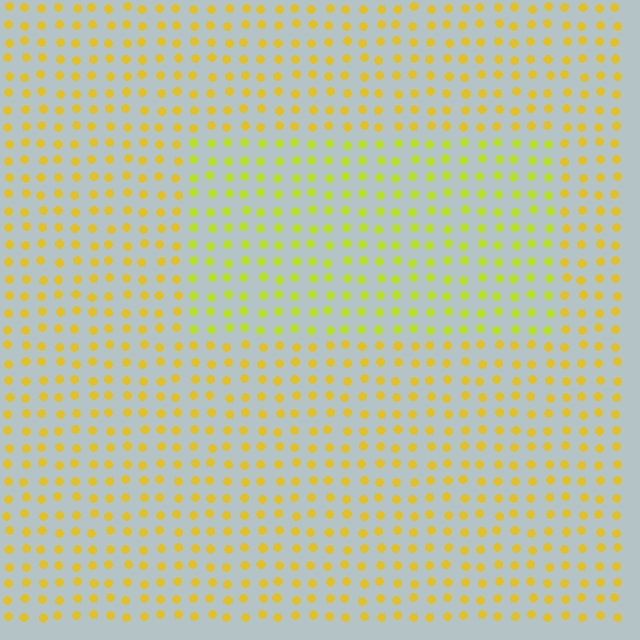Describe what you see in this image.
The image is filled with small yellow elements in a uniform arrangement. A rectangle-shaped region is visible where the elements are tinted to a slightly different hue, forming a subtle color boundary.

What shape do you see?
I see a rectangle.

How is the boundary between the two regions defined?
The boundary is defined purely by a slight shift in hue (about 24 degrees). Spacing, size, and orientation are identical on both sides.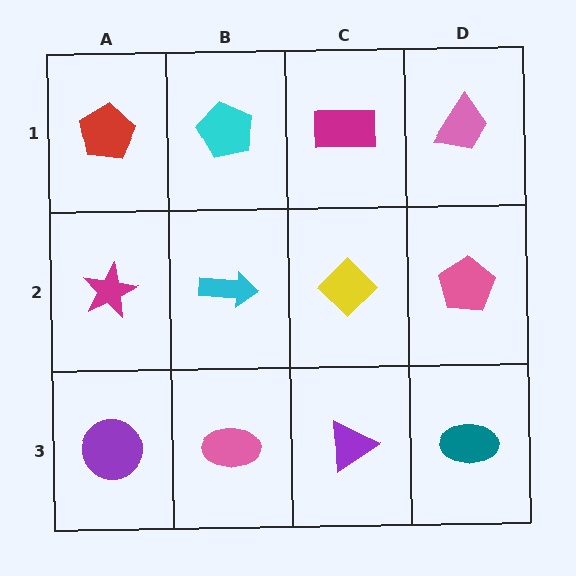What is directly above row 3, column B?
A cyan arrow.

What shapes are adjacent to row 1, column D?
A pink pentagon (row 2, column D), a magenta rectangle (row 1, column C).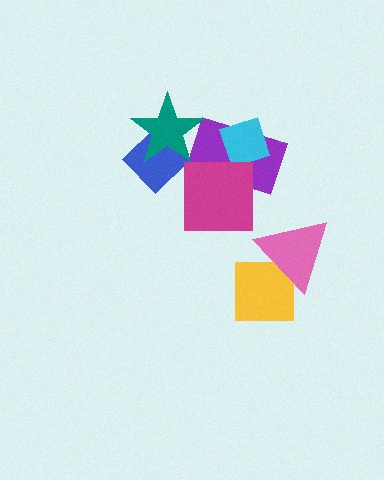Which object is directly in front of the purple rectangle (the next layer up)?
The cyan diamond is directly in front of the purple rectangle.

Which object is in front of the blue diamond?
The teal star is in front of the blue diamond.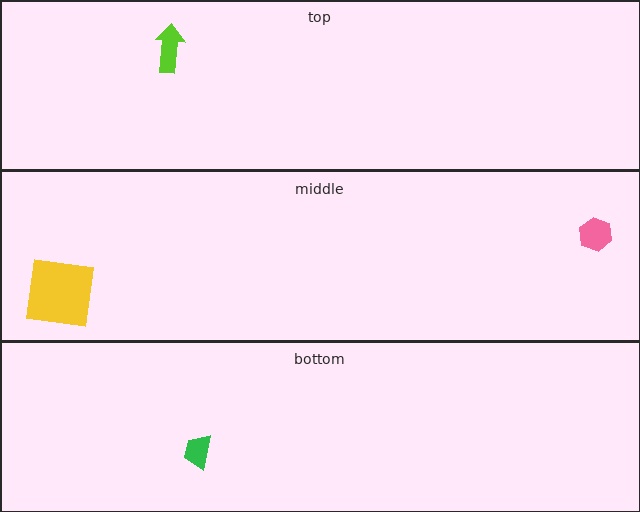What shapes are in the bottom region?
The green trapezoid.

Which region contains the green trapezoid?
The bottom region.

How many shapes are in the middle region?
2.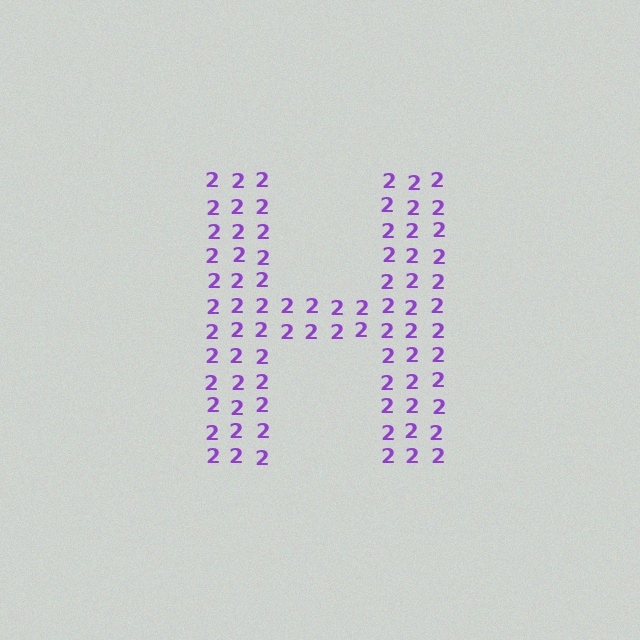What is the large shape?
The large shape is the letter H.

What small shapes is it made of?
It is made of small digit 2's.